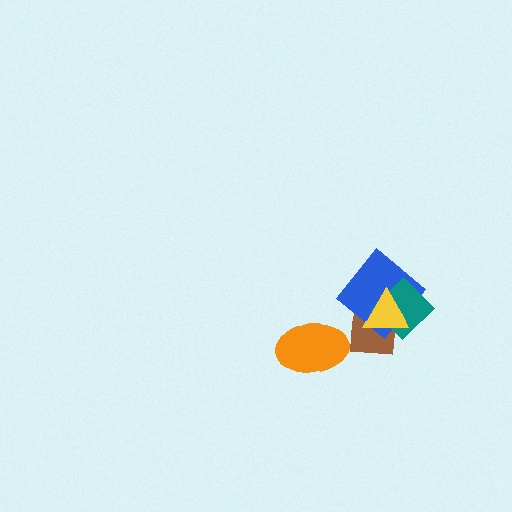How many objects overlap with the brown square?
3 objects overlap with the brown square.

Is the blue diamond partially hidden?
Yes, it is partially covered by another shape.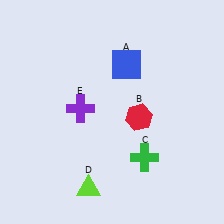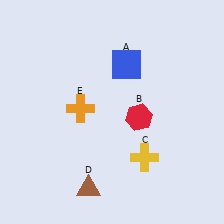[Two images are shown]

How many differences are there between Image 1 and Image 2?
There are 3 differences between the two images.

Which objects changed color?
C changed from green to yellow. D changed from lime to brown. E changed from purple to orange.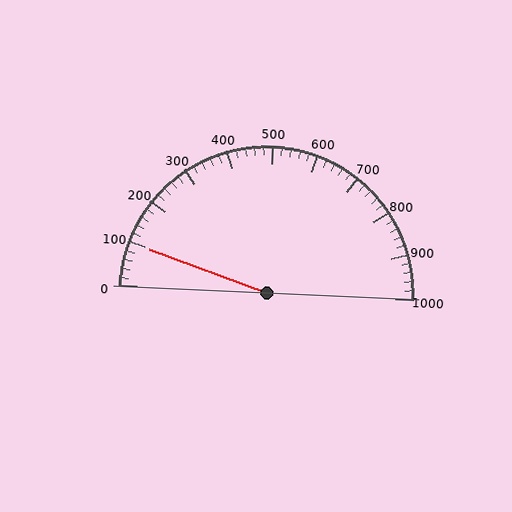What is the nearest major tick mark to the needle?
The nearest major tick mark is 100.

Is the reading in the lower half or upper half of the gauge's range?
The reading is in the lower half of the range (0 to 1000).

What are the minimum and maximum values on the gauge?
The gauge ranges from 0 to 1000.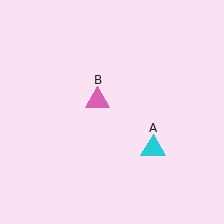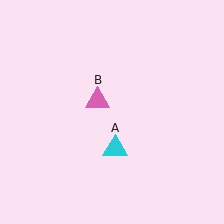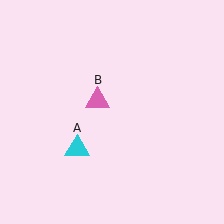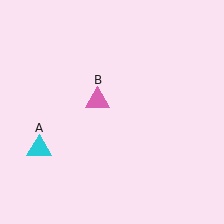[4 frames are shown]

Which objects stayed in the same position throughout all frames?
Pink triangle (object B) remained stationary.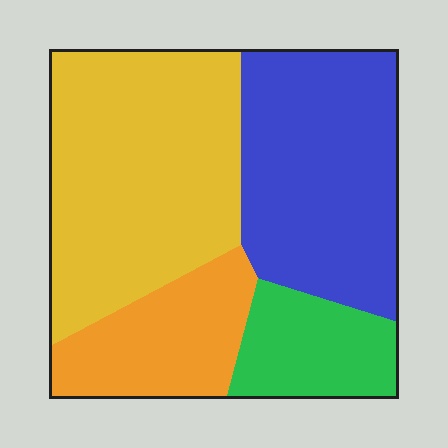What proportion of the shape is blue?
Blue takes up about one third (1/3) of the shape.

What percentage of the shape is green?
Green takes up about one eighth (1/8) of the shape.